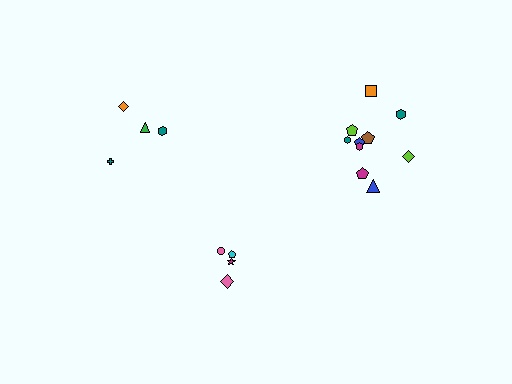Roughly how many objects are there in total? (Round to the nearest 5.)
Roughly 20 objects in total.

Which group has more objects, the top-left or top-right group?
The top-right group.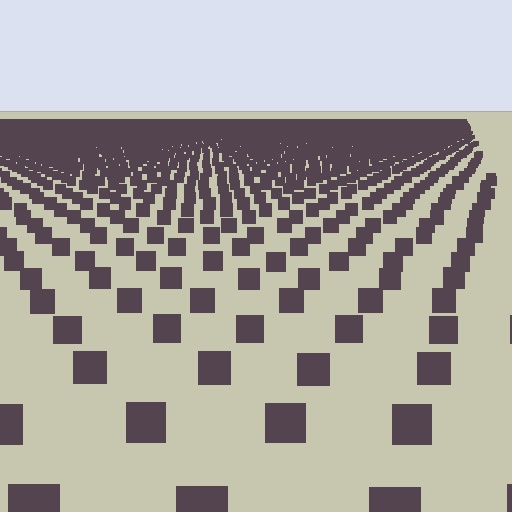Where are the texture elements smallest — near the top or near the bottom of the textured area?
Near the top.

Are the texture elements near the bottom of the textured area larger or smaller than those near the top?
Larger. Near the bottom, elements are closer to the viewer and appear at a bigger on-screen size.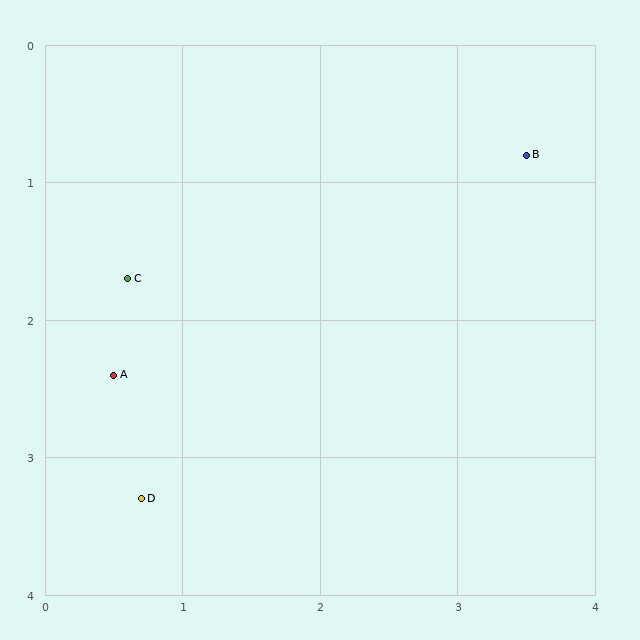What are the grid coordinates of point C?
Point C is at approximately (0.6, 1.7).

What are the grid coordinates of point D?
Point D is at approximately (0.7, 3.3).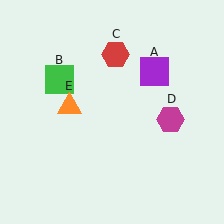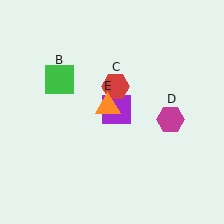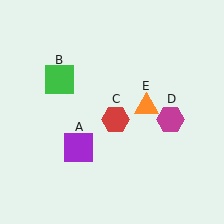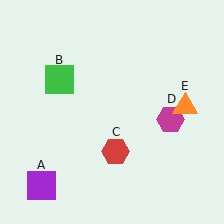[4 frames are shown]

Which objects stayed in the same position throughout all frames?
Green square (object B) and magenta hexagon (object D) remained stationary.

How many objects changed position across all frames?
3 objects changed position: purple square (object A), red hexagon (object C), orange triangle (object E).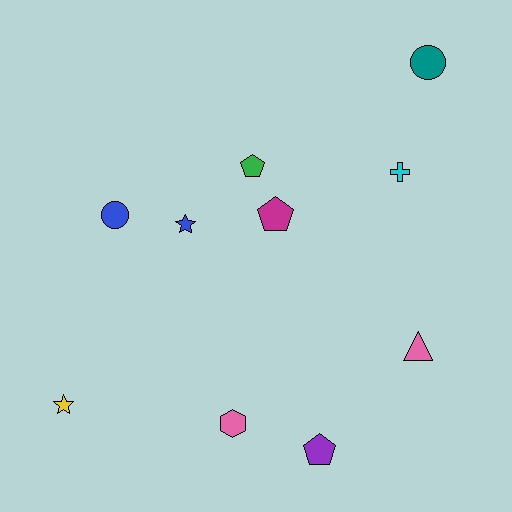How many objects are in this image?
There are 10 objects.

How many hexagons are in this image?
There is 1 hexagon.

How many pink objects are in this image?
There are 2 pink objects.